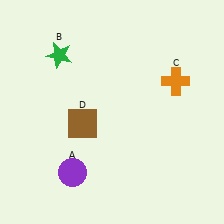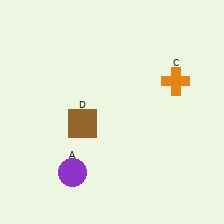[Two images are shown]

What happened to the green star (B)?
The green star (B) was removed in Image 2. It was in the top-left area of Image 1.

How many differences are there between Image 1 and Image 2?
There is 1 difference between the two images.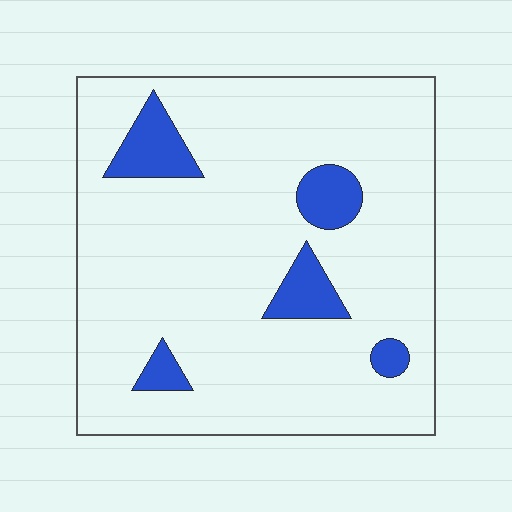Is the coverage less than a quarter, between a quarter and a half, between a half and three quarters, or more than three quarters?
Less than a quarter.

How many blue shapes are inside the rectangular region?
5.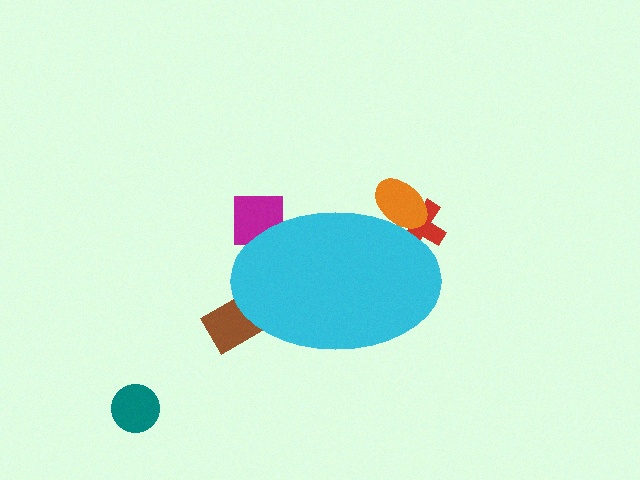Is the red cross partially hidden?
Yes, the red cross is partially hidden behind the cyan ellipse.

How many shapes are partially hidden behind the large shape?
4 shapes are partially hidden.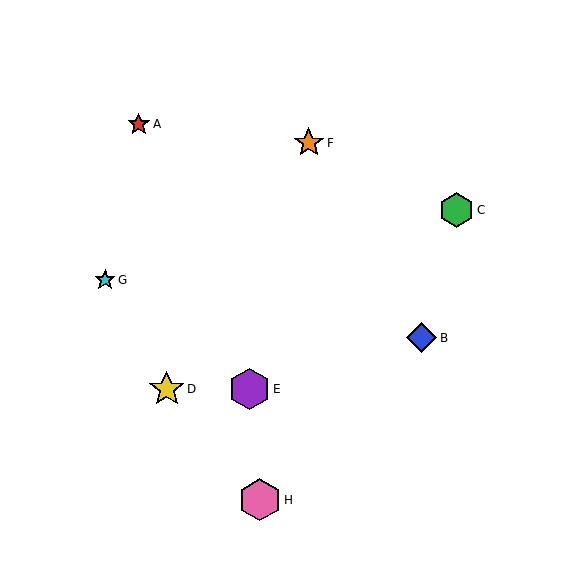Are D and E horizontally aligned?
Yes, both are at y≈389.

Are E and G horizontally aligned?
No, E is at y≈389 and G is at y≈280.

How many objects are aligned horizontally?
2 objects (D, E) are aligned horizontally.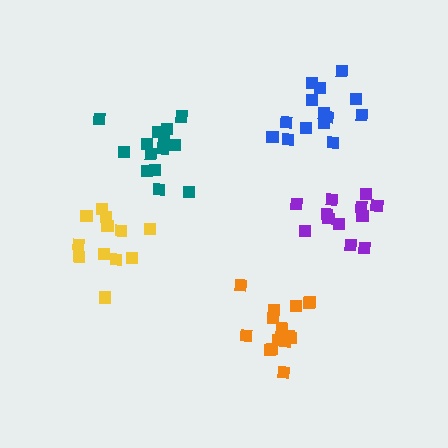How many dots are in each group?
Group 1: 15 dots, Group 2: 12 dots, Group 3: 14 dots, Group 4: 14 dots, Group 5: 12 dots (67 total).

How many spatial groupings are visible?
There are 5 spatial groupings.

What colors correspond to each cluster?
The clusters are colored: orange, yellow, blue, teal, purple.